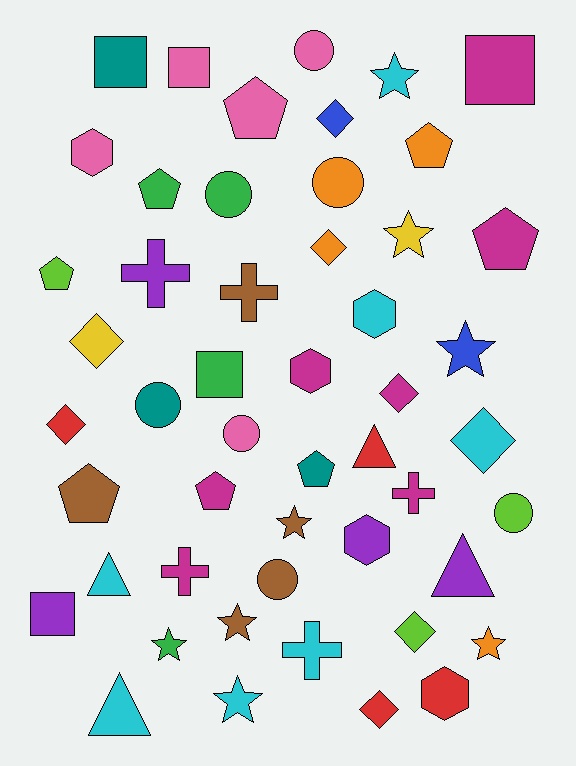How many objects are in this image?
There are 50 objects.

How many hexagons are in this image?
There are 5 hexagons.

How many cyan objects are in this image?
There are 7 cyan objects.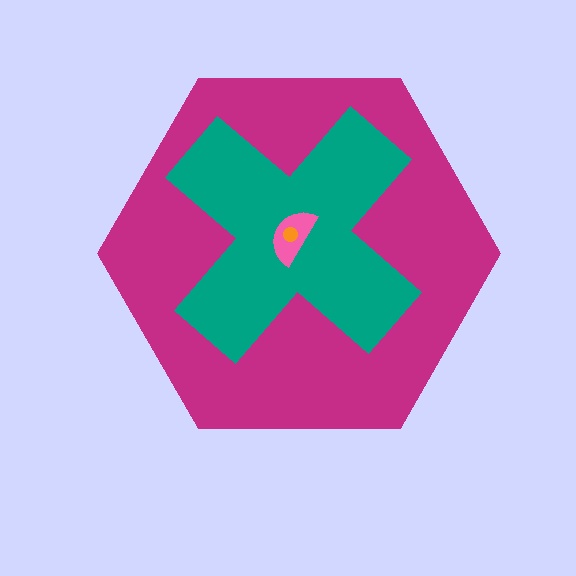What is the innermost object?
The orange circle.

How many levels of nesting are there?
4.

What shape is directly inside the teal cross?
The pink semicircle.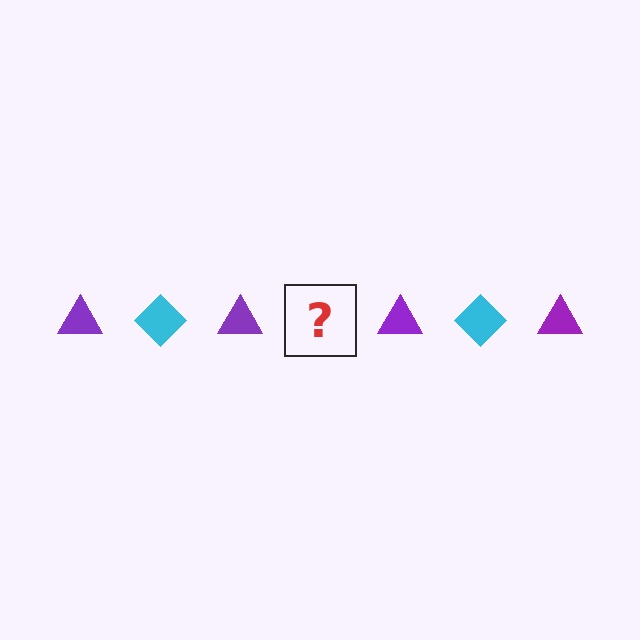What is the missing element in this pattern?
The missing element is a cyan diamond.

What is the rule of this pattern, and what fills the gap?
The rule is that the pattern alternates between purple triangle and cyan diamond. The gap should be filled with a cyan diamond.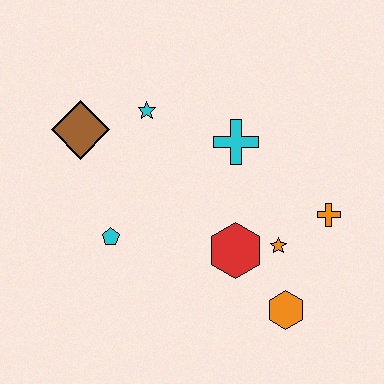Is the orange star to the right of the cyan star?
Yes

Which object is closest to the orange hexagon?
The orange star is closest to the orange hexagon.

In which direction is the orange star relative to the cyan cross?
The orange star is below the cyan cross.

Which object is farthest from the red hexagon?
The brown diamond is farthest from the red hexagon.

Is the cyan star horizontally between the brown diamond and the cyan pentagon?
No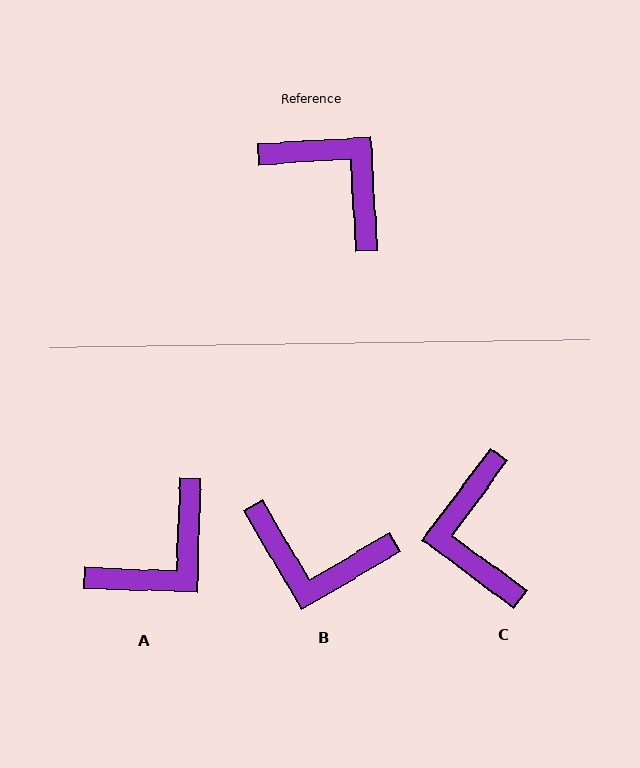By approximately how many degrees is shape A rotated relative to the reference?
Approximately 95 degrees clockwise.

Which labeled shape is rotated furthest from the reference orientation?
B, about 153 degrees away.